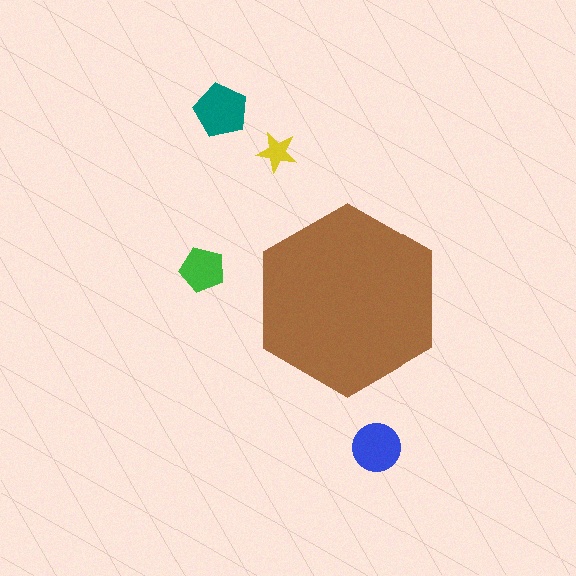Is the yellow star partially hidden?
No, the yellow star is fully visible.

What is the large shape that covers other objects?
A brown hexagon.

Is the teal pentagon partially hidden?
No, the teal pentagon is fully visible.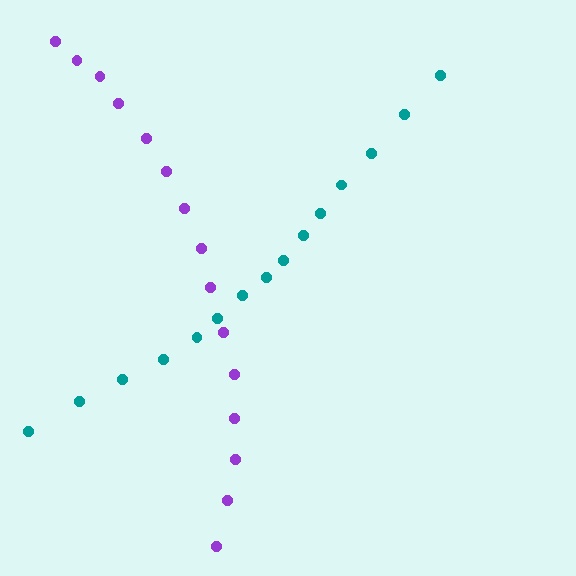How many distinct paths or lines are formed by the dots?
There are 2 distinct paths.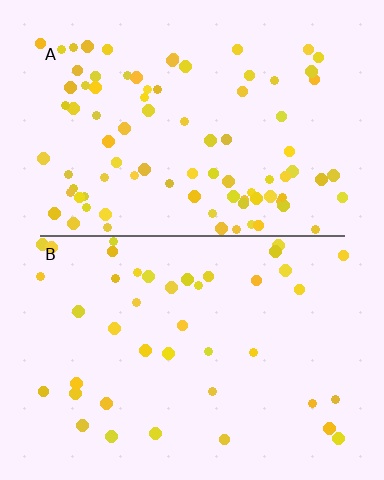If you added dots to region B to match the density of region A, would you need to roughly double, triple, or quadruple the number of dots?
Approximately double.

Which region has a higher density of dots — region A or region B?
A (the top).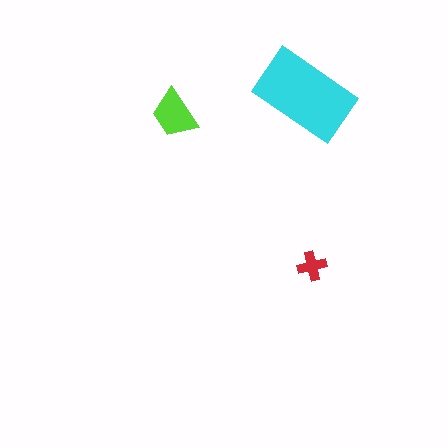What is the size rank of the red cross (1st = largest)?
3rd.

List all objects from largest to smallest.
The cyan rectangle, the lime trapezoid, the red cross.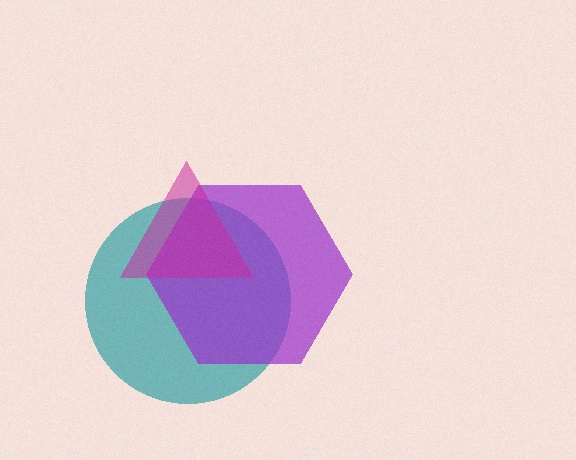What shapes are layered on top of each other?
The layered shapes are: a teal circle, a purple hexagon, a magenta triangle.